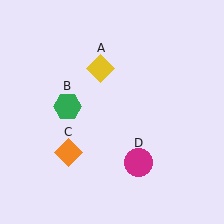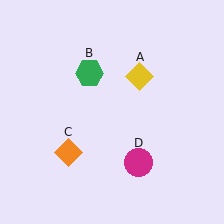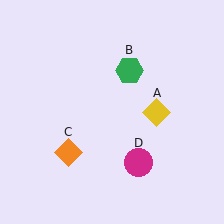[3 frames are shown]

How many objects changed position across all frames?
2 objects changed position: yellow diamond (object A), green hexagon (object B).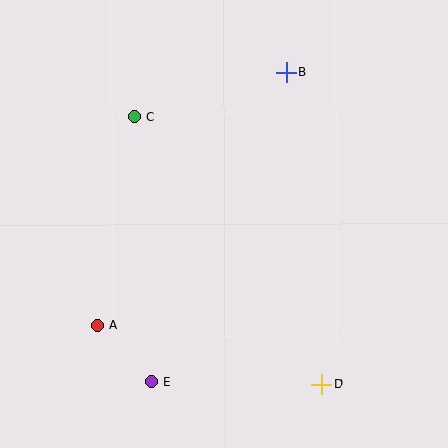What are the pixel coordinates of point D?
Point D is at (321, 384).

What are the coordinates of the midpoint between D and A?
The midpoint between D and A is at (209, 354).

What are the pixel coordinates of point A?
Point A is at (97, 325).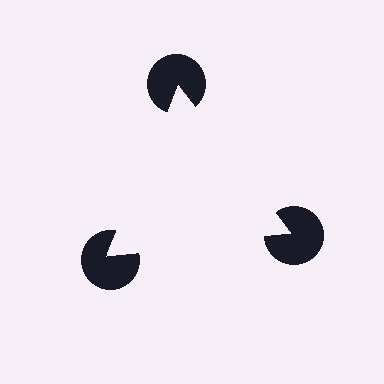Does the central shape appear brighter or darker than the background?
It typically appears slightly brighter than the background, even though no actual brightness change is drawn.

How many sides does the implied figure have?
3 sides.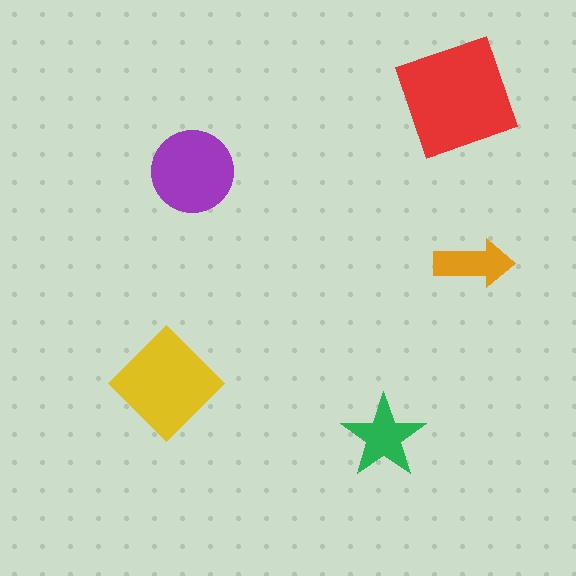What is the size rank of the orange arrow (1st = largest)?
5th.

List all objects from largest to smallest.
The red square, the yellow diamond, the purple circle, the green star, the orange arrow.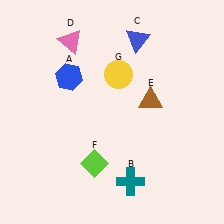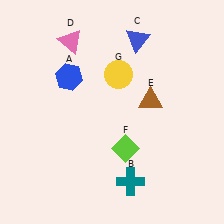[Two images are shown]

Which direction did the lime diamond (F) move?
The lime diamond (F) moved right.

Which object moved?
The lime diamond (F) moved right.